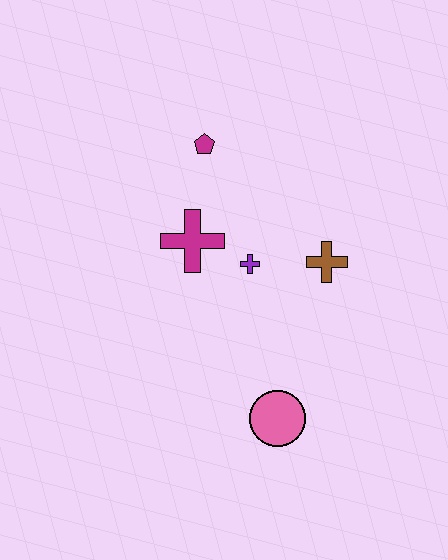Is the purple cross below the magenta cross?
Yes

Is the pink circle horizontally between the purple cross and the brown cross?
Yes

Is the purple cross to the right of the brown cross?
No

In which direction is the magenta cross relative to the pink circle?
The magenta cross is above the pink circle.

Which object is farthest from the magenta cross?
The pink circle is farthest from the magenta cross.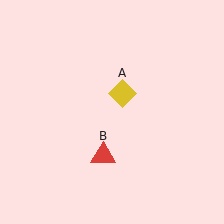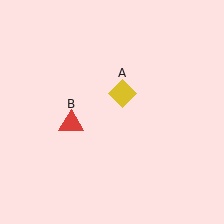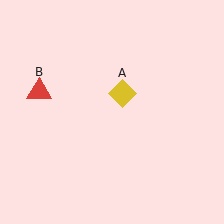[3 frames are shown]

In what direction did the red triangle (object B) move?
The red triangle (object B) moved up and to the left.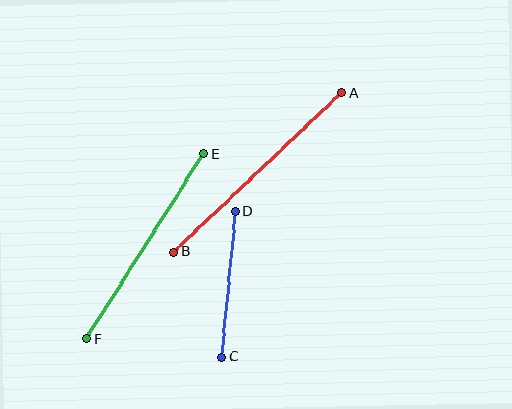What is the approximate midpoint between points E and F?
The midpoint is at approximately (145, 246) pixels.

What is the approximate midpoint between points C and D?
The midpoint is at approximately (229, 284) pixels.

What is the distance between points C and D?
The distance is approximately 146 pixels.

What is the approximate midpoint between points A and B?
The midpoint is at approximately (258, 172) pixels.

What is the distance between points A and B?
The distance is approximately 231 pixels.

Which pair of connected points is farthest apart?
Points A and B are farthest apart.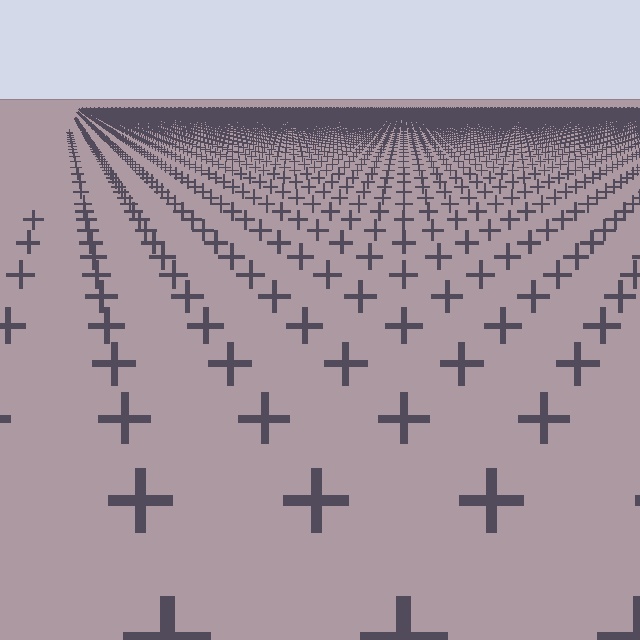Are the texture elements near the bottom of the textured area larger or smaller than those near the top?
Larger. Near the bottom, elements are closer to the viewer and appear at a bigger on-screen size.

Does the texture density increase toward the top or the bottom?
Density increases toward the top.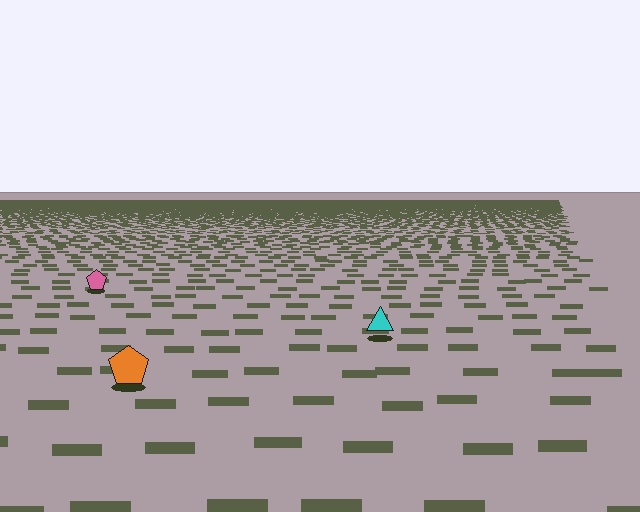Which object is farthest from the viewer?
The pink pentagon is farthest from the viewer. It appears smaller and the ground texture around it is denser.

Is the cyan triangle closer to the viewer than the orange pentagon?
No. The orange pentagon is closer — you can tell from the texture gradient: the ground texture is coarser near it.